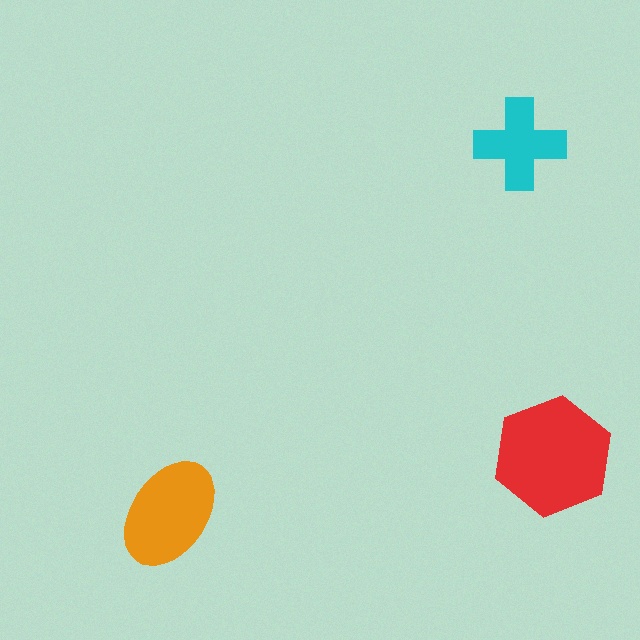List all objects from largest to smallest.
The red hexagon, the orange ellipse, the cyan cross.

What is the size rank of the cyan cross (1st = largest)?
3rd.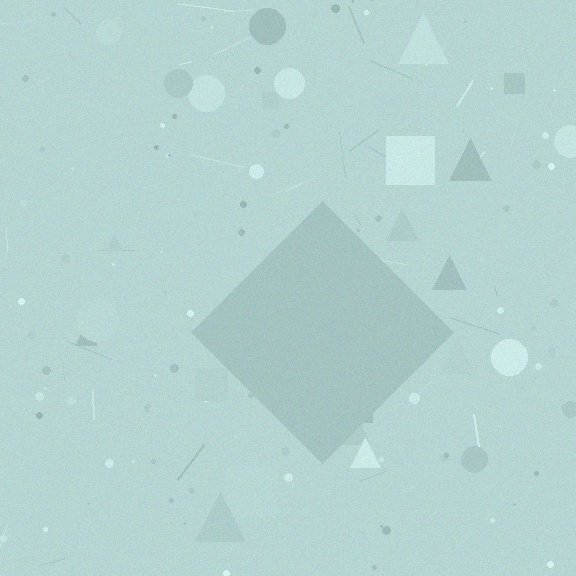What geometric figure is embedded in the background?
A diamond is embedded in the background.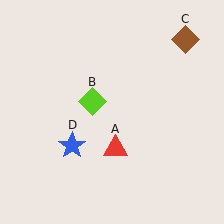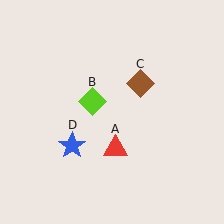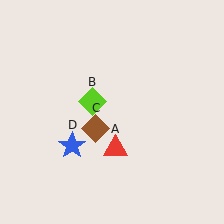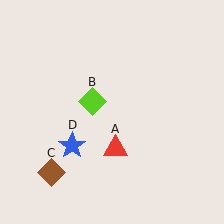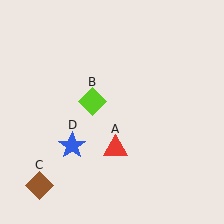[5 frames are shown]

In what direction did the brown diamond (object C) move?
The brown diamond (object C) moved down and to the left.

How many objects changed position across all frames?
1 object changed position: brown diamond (object C).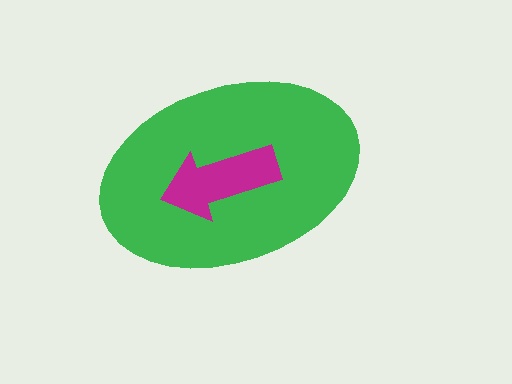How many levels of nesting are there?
2.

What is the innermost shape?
The magenta arrow.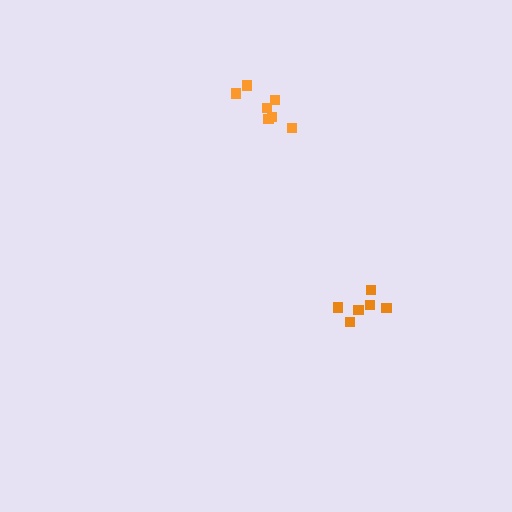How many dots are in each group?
Group 1: 7 dots, Group 2: 6 dots (13 total).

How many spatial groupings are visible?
There are 2 spatial groupings.